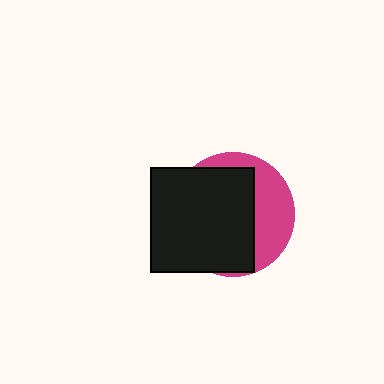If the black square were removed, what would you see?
You would see the complete magenta circle.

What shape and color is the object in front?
The object in front is a black square.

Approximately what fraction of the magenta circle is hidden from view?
Roughly 66% of the magenta circle is hidden behind the black square.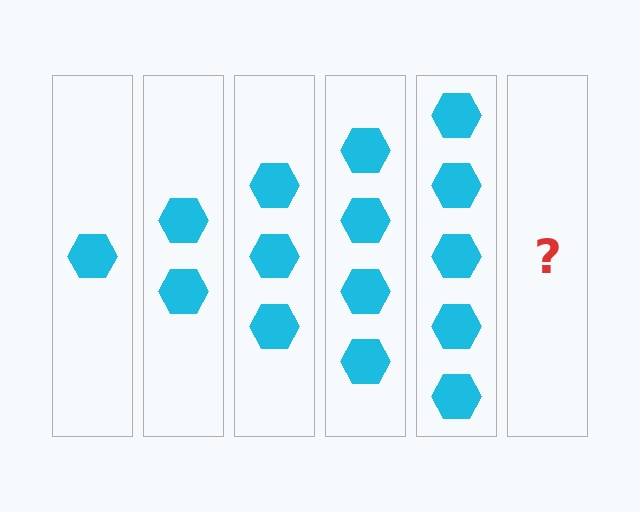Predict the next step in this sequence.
The next step is 6 hexagons.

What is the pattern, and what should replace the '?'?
The pattern is that each step adds one more hexagon. The '?' should be 6 hexagons.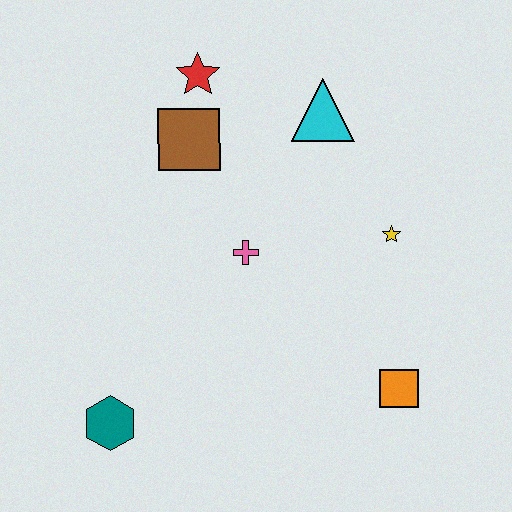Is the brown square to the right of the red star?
No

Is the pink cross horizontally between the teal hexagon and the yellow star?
Yes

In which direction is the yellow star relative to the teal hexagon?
The yellow star is to the right of the teal hexagon.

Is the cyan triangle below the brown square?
No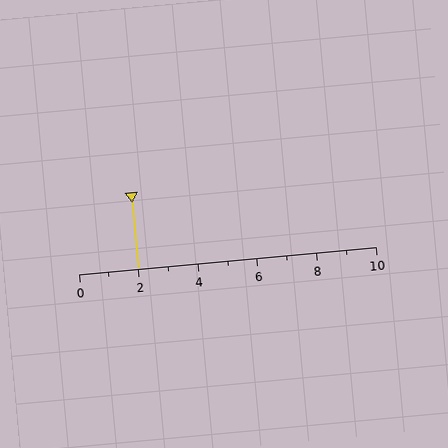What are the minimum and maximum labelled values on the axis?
The axis runs from 0 to 10.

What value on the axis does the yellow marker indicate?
The marker indicates approximately 2.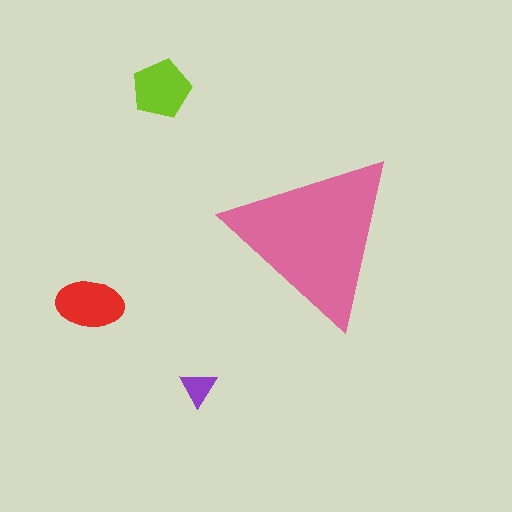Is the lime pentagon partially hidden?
No, the lime pentagon is fully visible.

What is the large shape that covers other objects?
A pink triangle.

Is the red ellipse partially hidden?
No, the red ellipse is fully visible.